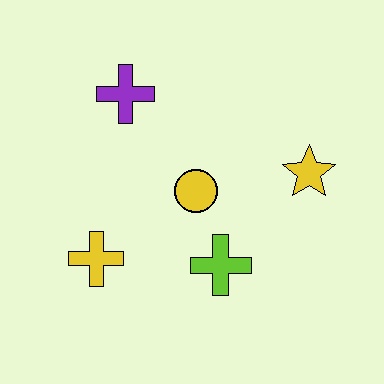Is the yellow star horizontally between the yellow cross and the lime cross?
No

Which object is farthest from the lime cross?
The purple cross is farthest from the lime cross.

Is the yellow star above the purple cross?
No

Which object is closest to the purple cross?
The yellow circle is closest to the purple cross.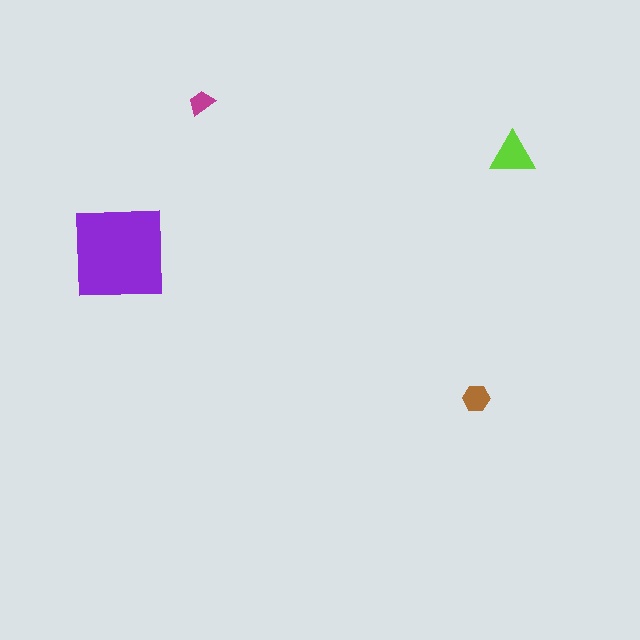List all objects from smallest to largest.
The magenta trapezoid, the brown hexagon, the lime triangle, the purple square.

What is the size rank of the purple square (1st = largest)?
1st.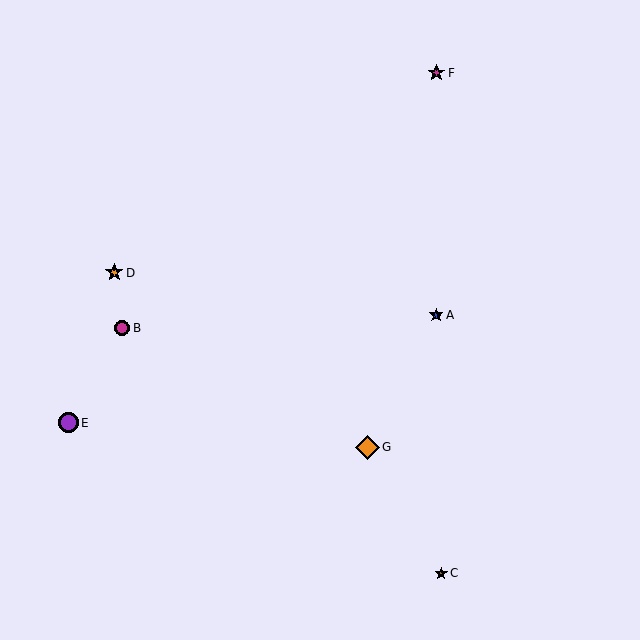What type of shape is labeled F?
Shape F is a magenta star.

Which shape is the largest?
The orange diamond (labeled G) is the largest.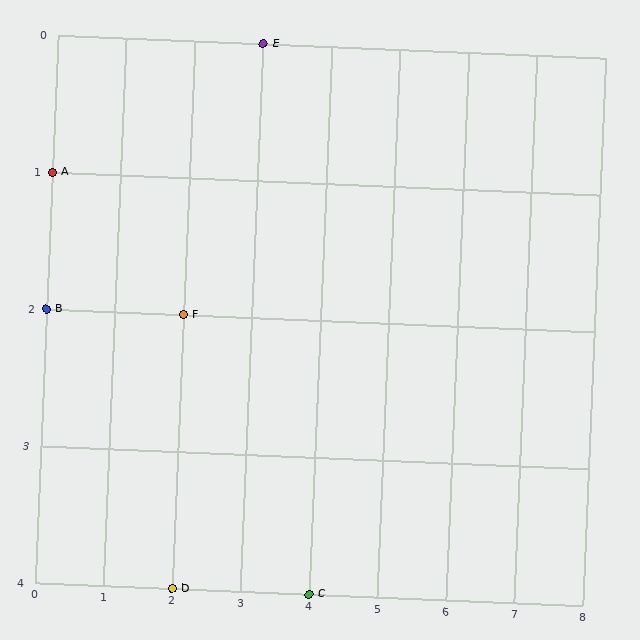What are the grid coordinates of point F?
Point F is at grid coordinates (2, 2).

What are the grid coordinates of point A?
Point A is at grid coordinates (0, 1).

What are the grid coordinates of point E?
Point E is at grid coordinates (3, 0).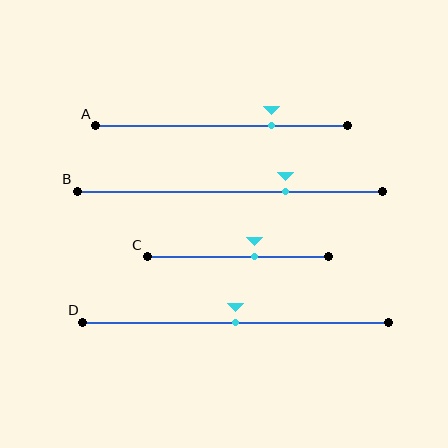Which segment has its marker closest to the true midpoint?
Segment D has its marker closest to the true midpoint.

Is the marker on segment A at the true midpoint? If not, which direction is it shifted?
No, the marker on segment A is shifted to the right by about 20% of the segment length.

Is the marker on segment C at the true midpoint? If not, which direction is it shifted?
No, the marker on segment C is shifted to the right by about 9% of the segment length.